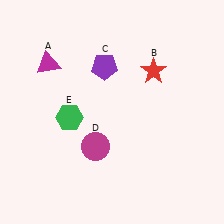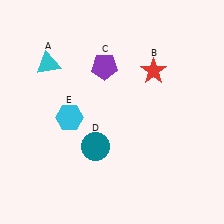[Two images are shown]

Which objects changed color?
A changed from magenta to cyan. D changed from magenta to teal. E changed from green to cyan.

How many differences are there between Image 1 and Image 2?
There are 3 differences between the two images.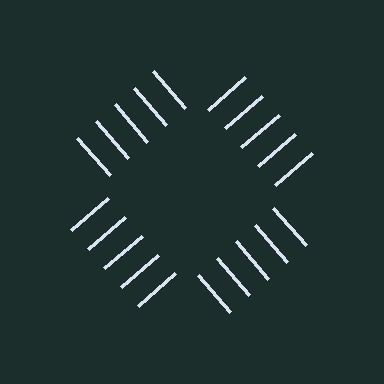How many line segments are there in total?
20 — 5 along each of the 4 edges.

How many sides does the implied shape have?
4 sides — the line-ends trace a square.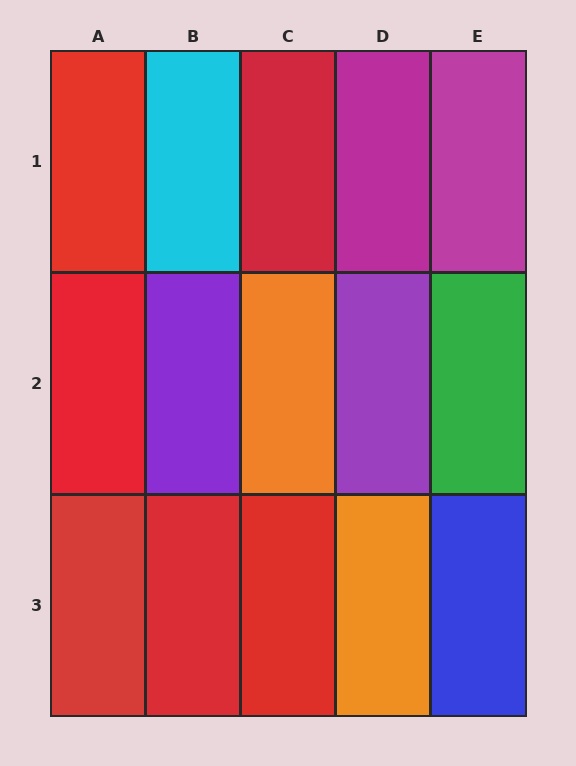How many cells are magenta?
2 cells are magenta.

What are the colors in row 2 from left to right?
Red, purple, orange, purple, green.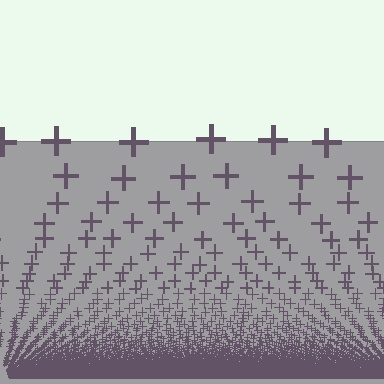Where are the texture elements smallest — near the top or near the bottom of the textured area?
Near the bottom.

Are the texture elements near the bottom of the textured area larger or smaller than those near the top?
Smaller. The gradient is inverted — elements near the bottom are smaller and denser.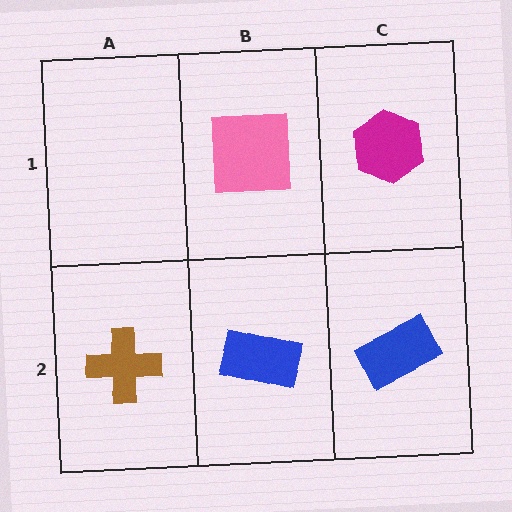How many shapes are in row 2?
3 shapes.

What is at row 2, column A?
A brown cross.